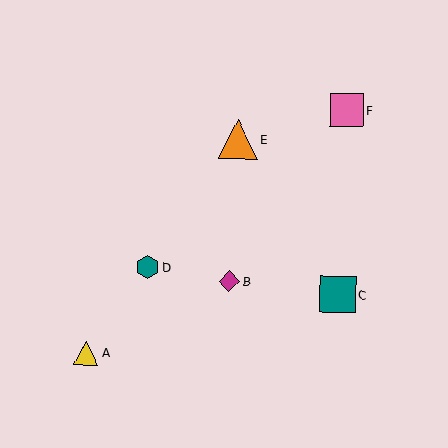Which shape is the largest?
The orange triangle (labeled E) is the largest.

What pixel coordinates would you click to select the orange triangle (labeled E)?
Click at (238, 140) to select the orange triangle E.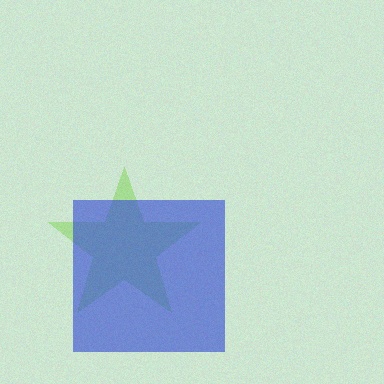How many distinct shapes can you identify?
There are 2 distinct shapes: a lime star, a blue square.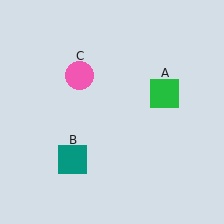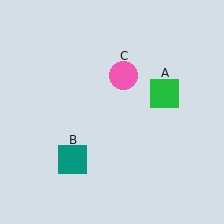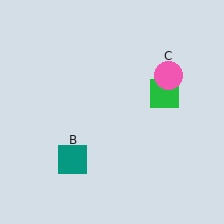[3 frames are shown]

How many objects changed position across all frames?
1 object changed position: pink circle (object C).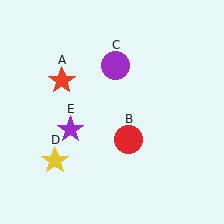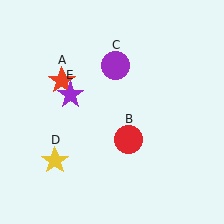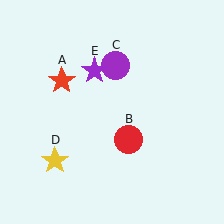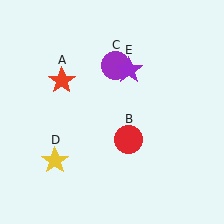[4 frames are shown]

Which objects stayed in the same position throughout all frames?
Red star (object A) and red circle (object B) and purple circle (object C) and yellow star (object D) remained stationary.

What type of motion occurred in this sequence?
The purple star (object E) rotated clockwise around the center of the scene.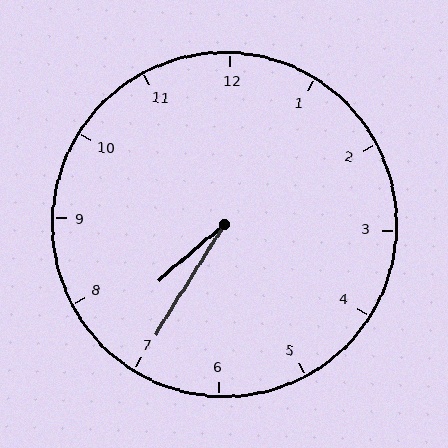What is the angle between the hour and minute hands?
Approximately 18 degrees.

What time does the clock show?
7:35.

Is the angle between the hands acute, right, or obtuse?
It is acute.